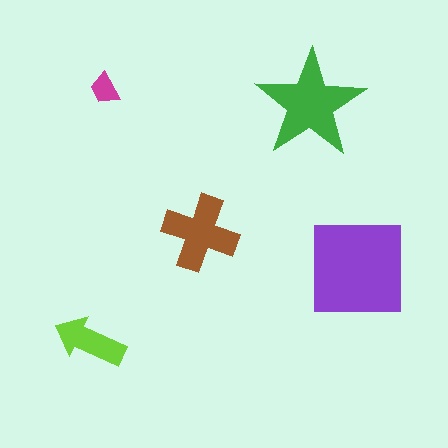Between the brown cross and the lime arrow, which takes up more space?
The brown cross.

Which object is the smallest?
The magenta trapezoid.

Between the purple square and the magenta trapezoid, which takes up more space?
The purple square.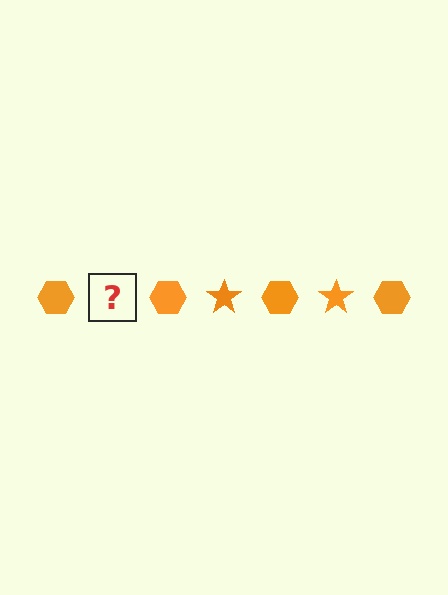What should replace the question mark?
The question mark should be replaced with an orange star.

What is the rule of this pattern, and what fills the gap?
The rule is that the pattern cycles through hexagon, star shapes in orange. The gap should be filled with an orange star.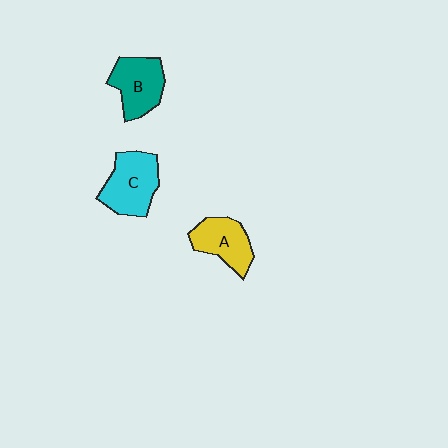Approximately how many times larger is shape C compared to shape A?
Approximately 1.2 times.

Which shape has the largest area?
Shape C (cyan).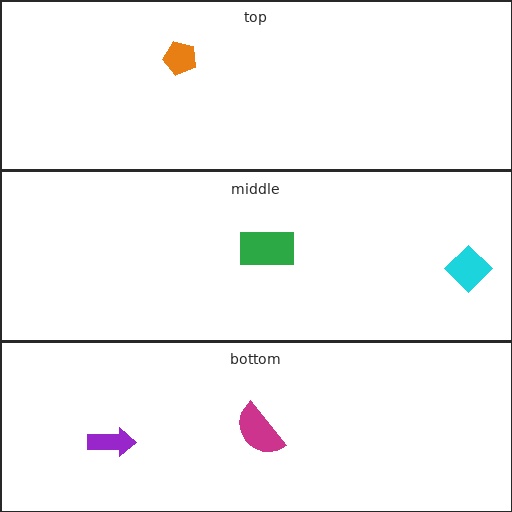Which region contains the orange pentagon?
The top region.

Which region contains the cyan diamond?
The middle region.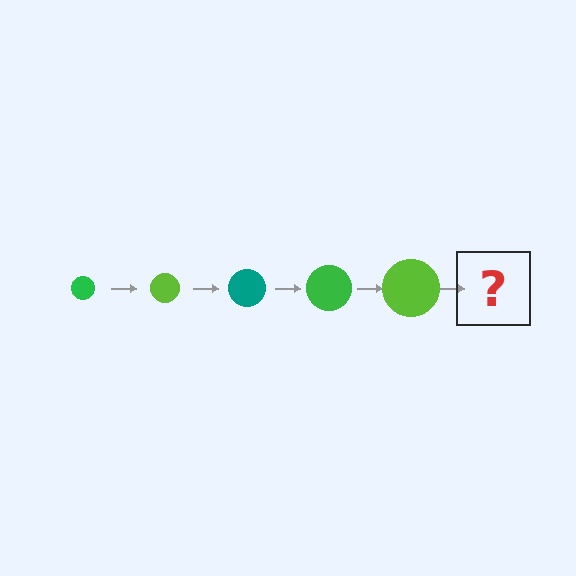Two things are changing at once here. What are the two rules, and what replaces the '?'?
The two rules are that the circle grows larger each step and the color cycles through green, lime, and teal. The '?' should be a teal circle, larger than the previous one.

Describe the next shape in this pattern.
It should be a teal circle, larger than the previous one.